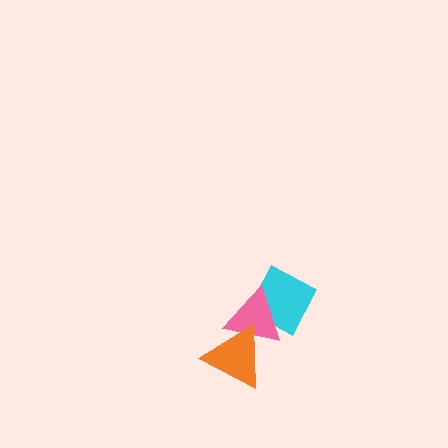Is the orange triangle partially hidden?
No, no other shape covers it.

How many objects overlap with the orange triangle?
1 object overlaps with the orange triangle.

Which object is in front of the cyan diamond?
The pink triangle is in front of the cyan diamond.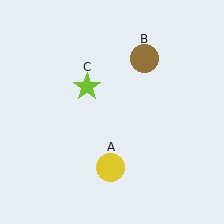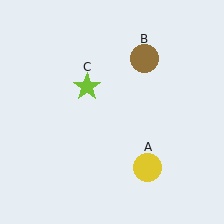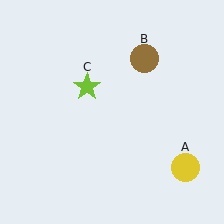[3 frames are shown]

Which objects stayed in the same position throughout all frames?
Brown circle (object B) and lime star (object C) remained stationary.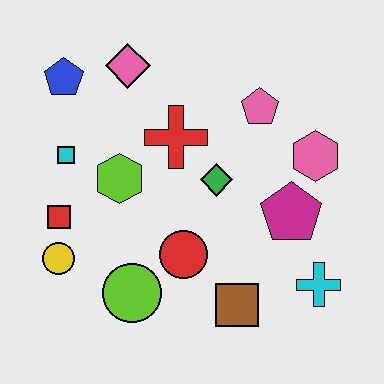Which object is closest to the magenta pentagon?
The pink hexagon is closest to the magenta pentagon.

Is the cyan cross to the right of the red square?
Yes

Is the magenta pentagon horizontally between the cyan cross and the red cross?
Yes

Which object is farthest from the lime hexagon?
The cyan cross is farthest from the lime hexagon.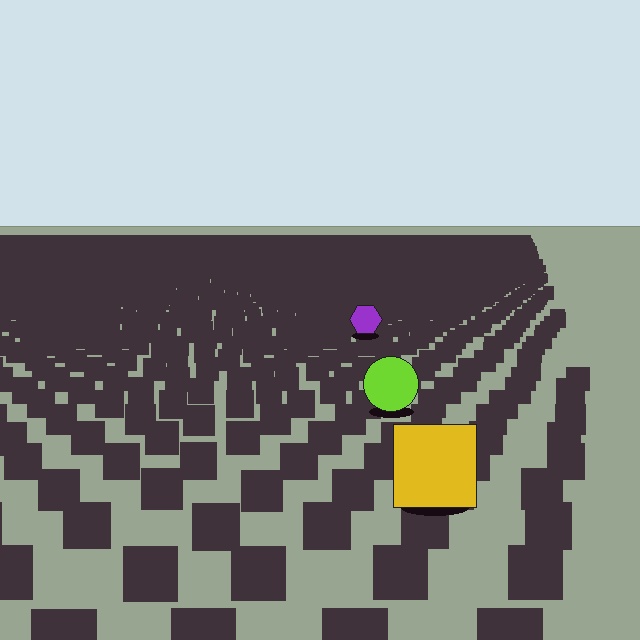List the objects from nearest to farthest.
From nearest to farthest: the yellow square, the lime circle, the purple hexagon.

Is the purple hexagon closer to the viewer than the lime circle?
No. The lime circle is closer — you can tell from the texture gradient: the ground texture is coarser near it.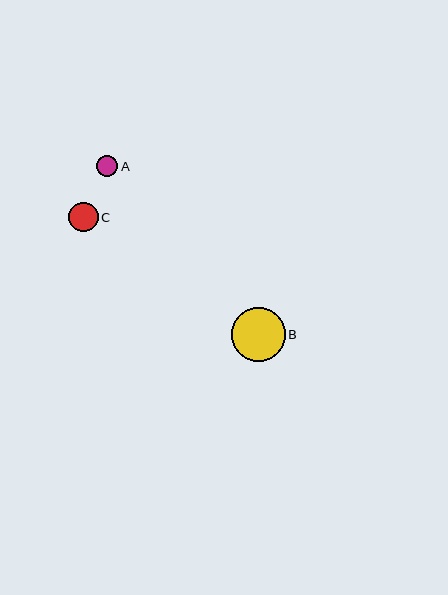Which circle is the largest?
Circle B is the largest with a size of approximately 54 pixels.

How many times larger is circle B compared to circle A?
Circle B is approximately 2.5 times the size of circle A.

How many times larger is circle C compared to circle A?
Circle C is approximately 1.4 times the size of circle A.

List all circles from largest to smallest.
From largest to smallest: B, C, A.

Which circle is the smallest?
Circle A is the smallest with a size of approximately 22 pixels.